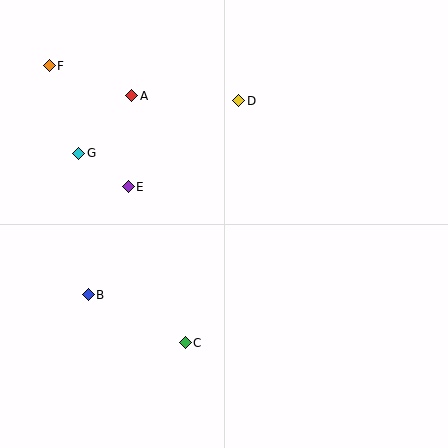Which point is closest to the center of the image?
Point E at (128, 187) is closest to the center.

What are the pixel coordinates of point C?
Point C is at (185, 343).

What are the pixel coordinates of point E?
Point E is at (128, 187).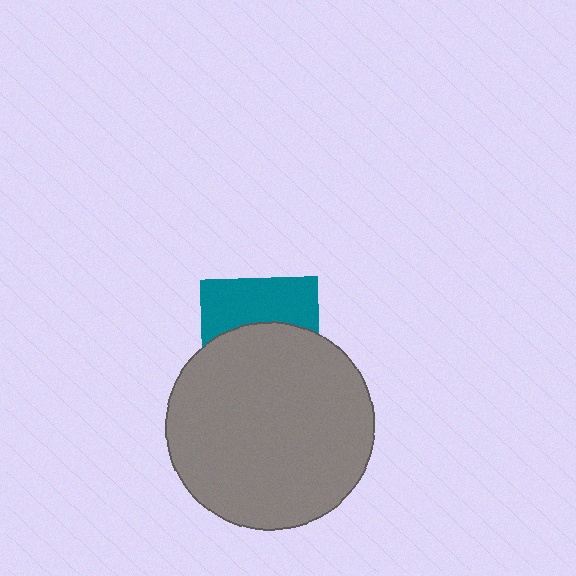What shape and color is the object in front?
The object in front is a gray circle.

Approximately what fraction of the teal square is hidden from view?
Roughly 58% of the teal square is hidden behind the gray circle.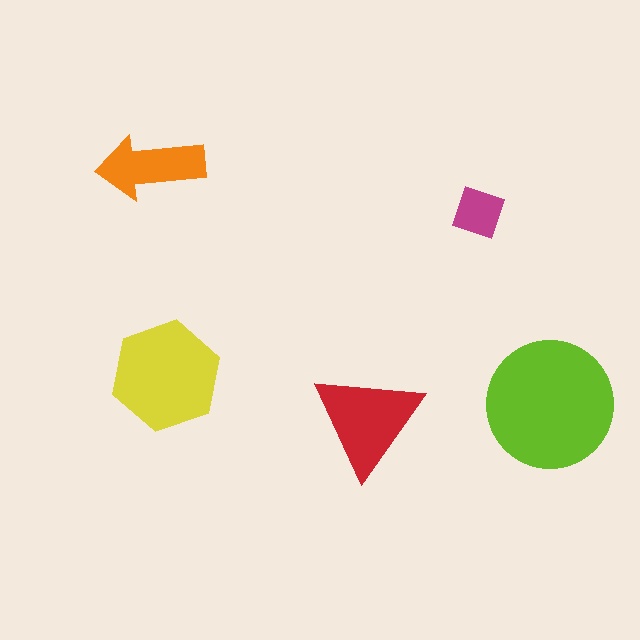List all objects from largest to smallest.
The lime circle, the yellow hexagon, the red triangle, the orange arrow, the magenta diamond.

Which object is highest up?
The orange arrow is topmost.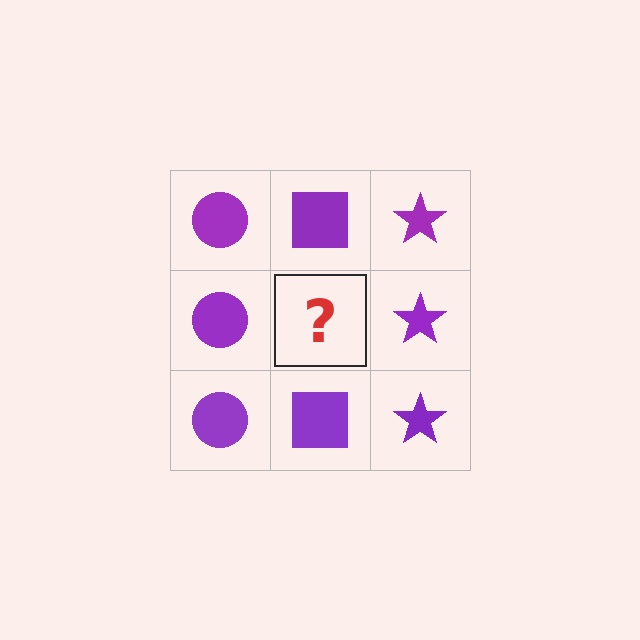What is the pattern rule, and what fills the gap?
The rule is that each column has a consistent shape. The gap should be filled with a purple square.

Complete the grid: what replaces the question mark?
The question mark should be replaced with a purple square.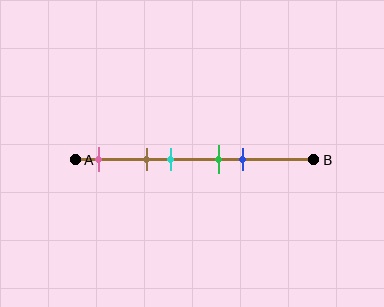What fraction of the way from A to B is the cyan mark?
The cyan mark is approximately 40% (0.4) of the way from A to B.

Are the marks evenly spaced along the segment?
No, the marks are not evenly spaced.